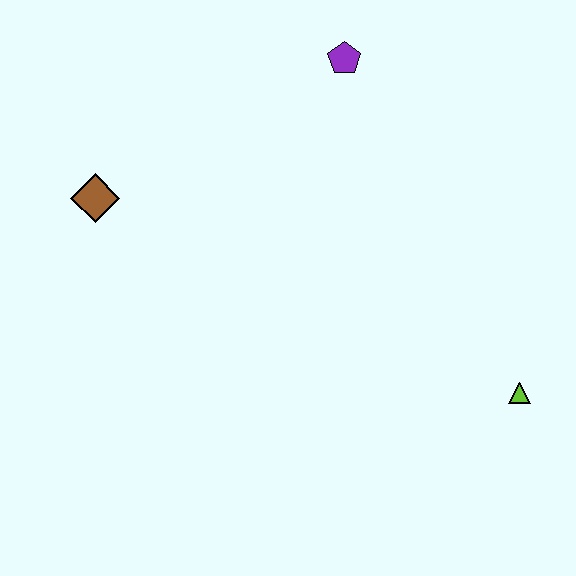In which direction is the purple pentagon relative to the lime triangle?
The purple pentagon is above the lime triangle.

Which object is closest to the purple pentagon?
The brown diamond is closest to the purple pentagon.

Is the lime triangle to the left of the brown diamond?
No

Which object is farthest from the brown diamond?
The lime triangle is farthest from the brown diamond.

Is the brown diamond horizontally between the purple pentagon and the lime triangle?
No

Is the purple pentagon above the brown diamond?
Yes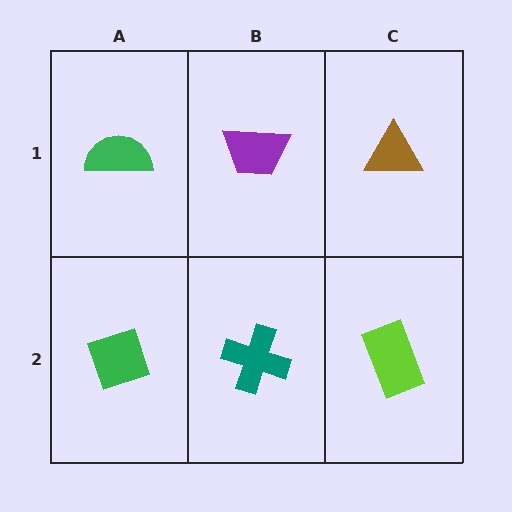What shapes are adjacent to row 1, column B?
A teal cross (row 2, column B), a green semicircle (row 1, column A), a brown triangle (row 1, column C).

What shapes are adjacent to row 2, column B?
A purple trapezoid (row 1, column B), a green diamond (row 2, column A), a lime rectangle (row 2, column C).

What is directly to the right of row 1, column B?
A brown triangle.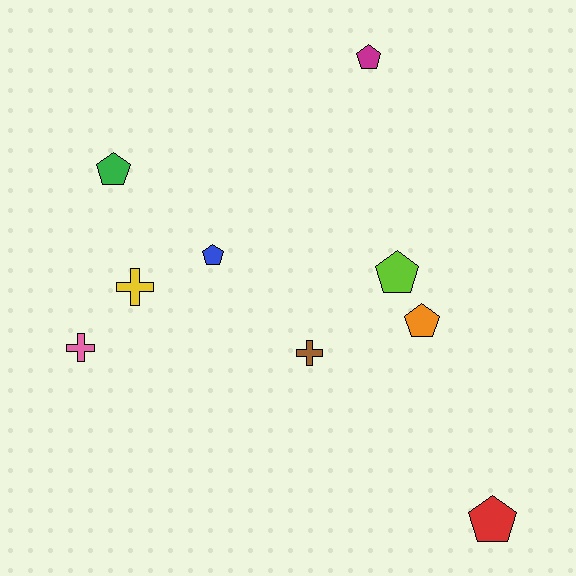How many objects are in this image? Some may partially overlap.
There are 9 objects.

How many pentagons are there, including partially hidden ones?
There are 6 pentagons.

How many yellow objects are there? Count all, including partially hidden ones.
There is 1 yellow object.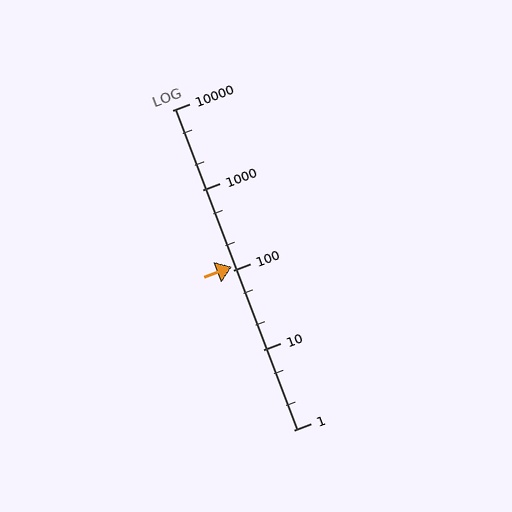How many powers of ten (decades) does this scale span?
The scale spans 4 decades, from 1 to 10000.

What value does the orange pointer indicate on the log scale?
The pointer indicates approximately 110.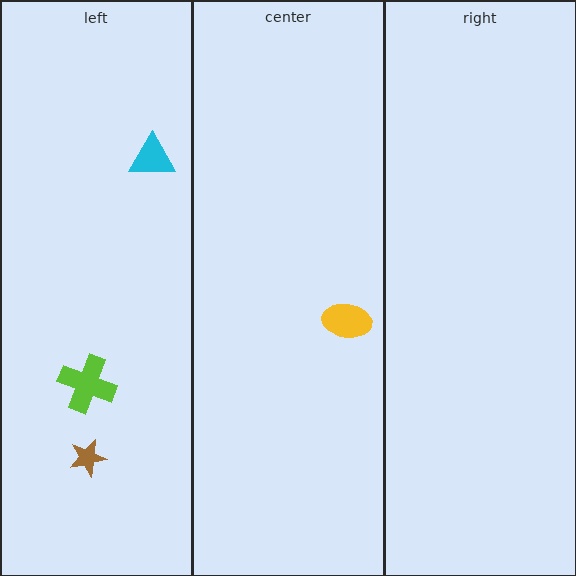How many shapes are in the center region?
1.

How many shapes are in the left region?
3.